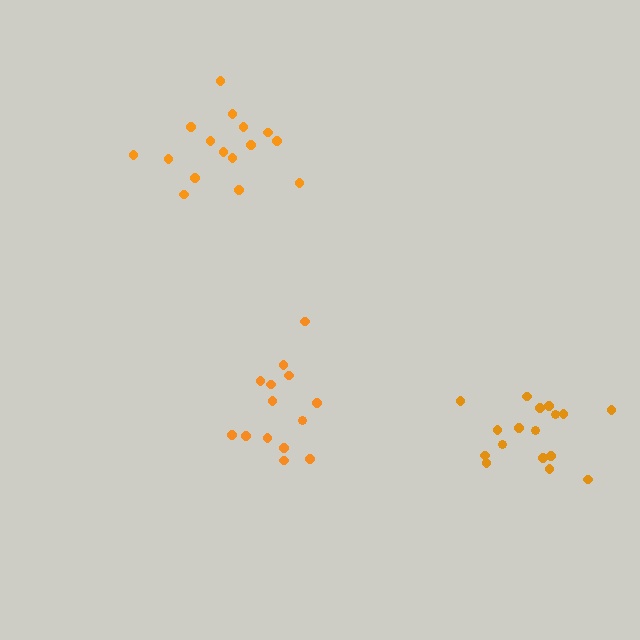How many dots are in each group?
Group 1: 17 dots, Group 2: 14 dots, Group 3: 16 dots (47 total).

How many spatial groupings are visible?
There are 3 spatial groupings.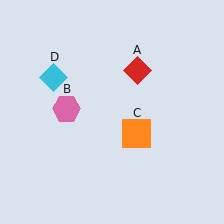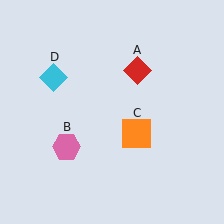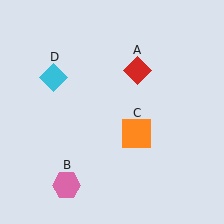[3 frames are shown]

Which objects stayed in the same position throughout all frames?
Red diamond (object A) and orange square (object C) and cyan diamond (object D) remained stationary.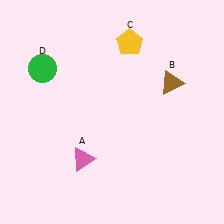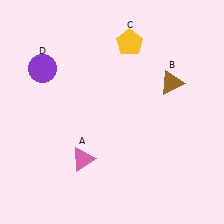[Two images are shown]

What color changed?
The circle (D) changed from green in Image 1 to purple in Image 2.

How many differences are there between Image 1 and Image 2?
There is 1 difference between the two images.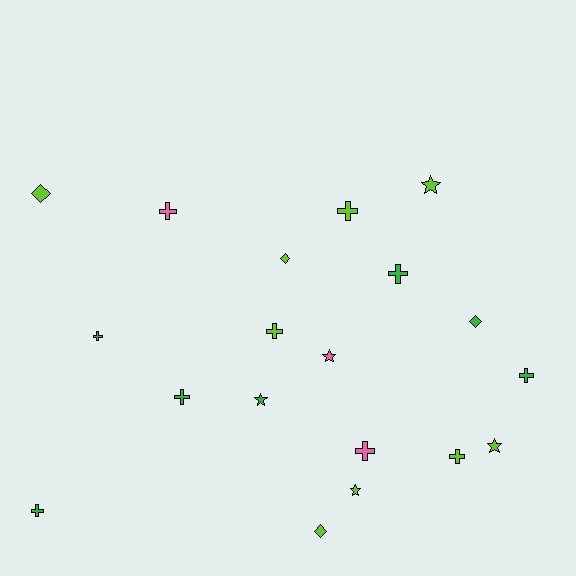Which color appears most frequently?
Lime, with 9 objects.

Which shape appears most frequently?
Cross, with 10 objects.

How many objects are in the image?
There are 19 objects.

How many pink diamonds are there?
There are no pink diamonds.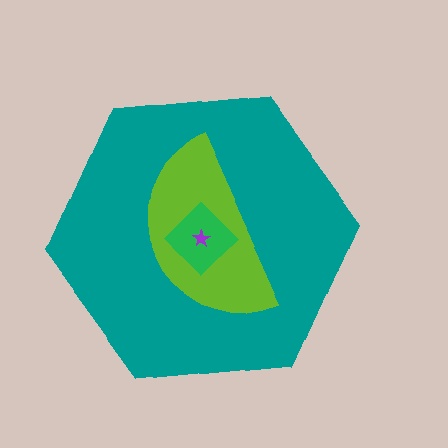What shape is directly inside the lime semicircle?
The green diamond.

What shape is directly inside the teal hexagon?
The lime semicircle.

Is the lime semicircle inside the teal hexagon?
Yes.